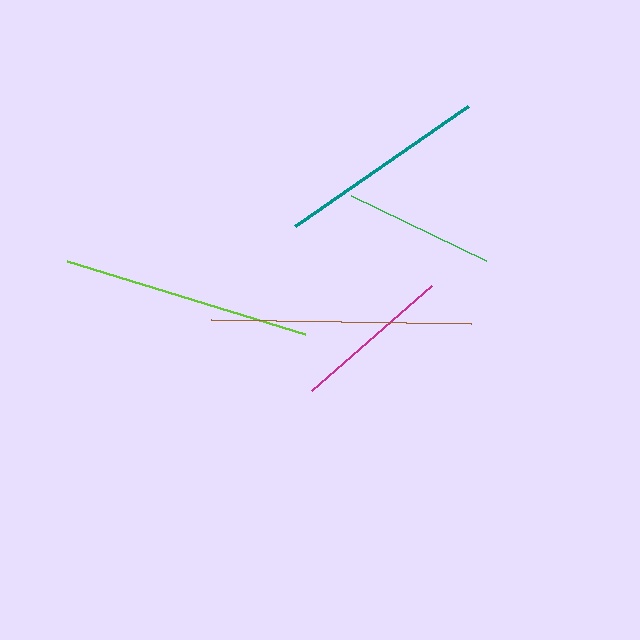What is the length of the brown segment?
The brown segment is approximately 259 pixels long.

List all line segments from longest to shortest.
From longest to shortest: brown, lime, teal, magenta, green.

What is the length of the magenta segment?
The magenta segment is approximately 160 pixels long.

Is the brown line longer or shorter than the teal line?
The brown line is longer than the teal line.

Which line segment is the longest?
The brown line is the longest at approximately 259 pixels.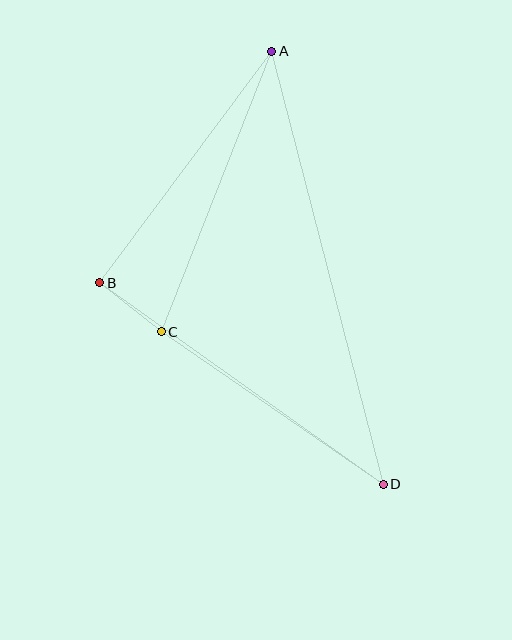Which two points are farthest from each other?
Points A and D are farthest from each other.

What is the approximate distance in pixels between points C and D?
The distance between C and D is approximately 269 pixels.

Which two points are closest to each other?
Points B and C are closest to each other.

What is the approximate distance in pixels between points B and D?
The distance between B and D is approximately 348 pixels.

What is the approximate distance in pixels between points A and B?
The distance between A and B is approximately 288 pixels.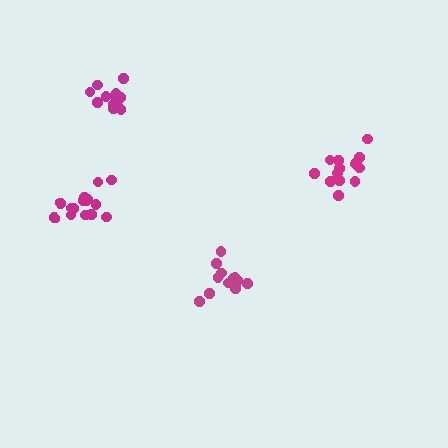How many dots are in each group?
Group 1: 13 dots, Group 2: 16 dots, Group 3: 14 dots, Group 4: 16 dots (59 total).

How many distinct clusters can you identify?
There are 4 distinct clusters.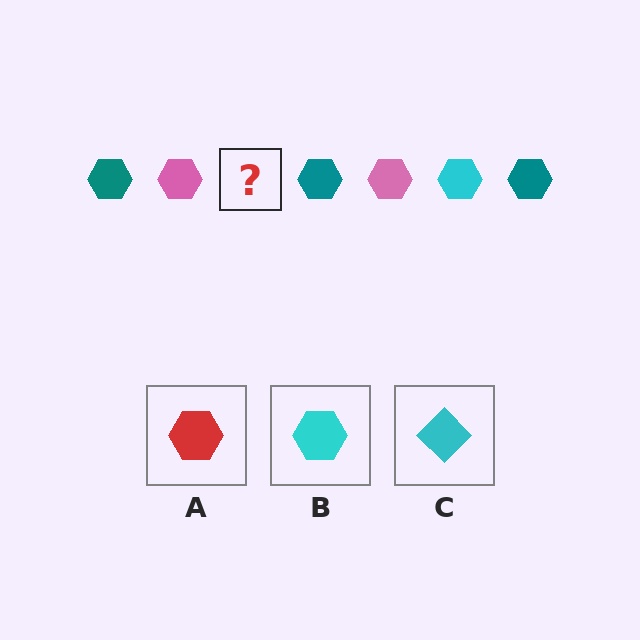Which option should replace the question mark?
Option B.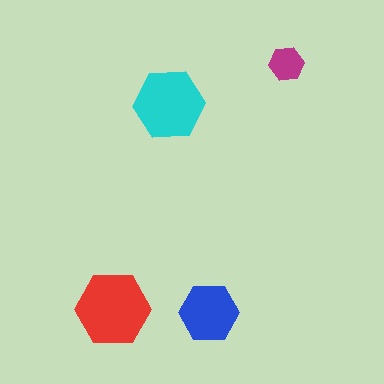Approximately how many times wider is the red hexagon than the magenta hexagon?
About 2 times wider.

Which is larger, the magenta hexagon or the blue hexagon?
The blue one.